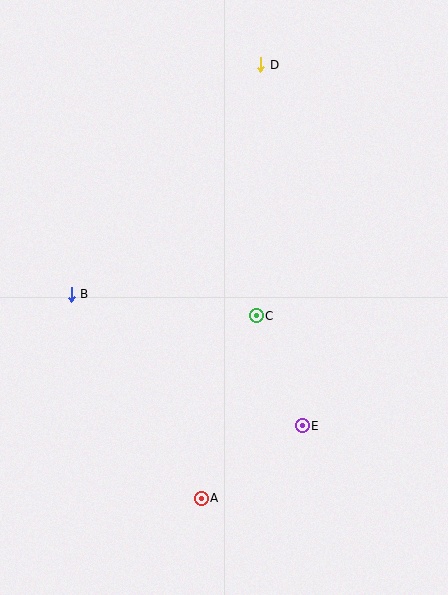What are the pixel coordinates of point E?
Point E is at (302, 426).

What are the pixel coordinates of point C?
Point C is at (256, 316).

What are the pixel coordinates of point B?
Point B is at (71, 294).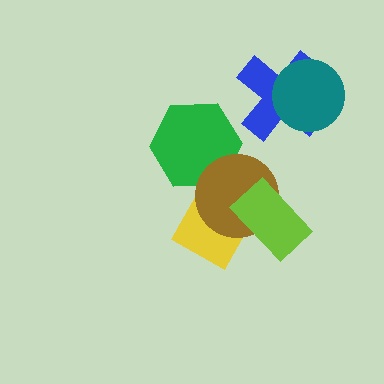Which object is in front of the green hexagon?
The brown circle is in front of the green hexagon.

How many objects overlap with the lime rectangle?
2 objects overlap with the lime rectangle.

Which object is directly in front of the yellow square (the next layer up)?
The brown circle is directly in front of the yellow square.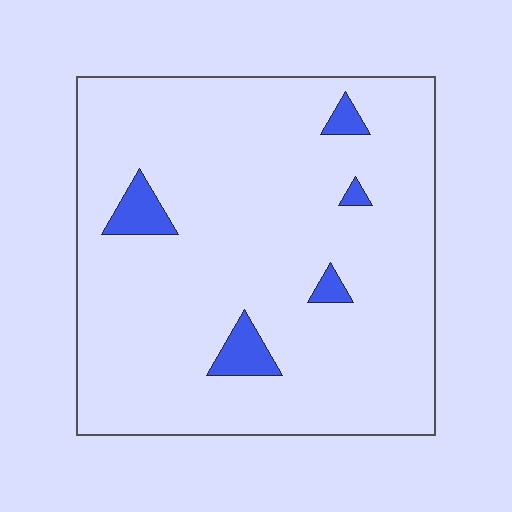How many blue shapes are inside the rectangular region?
5.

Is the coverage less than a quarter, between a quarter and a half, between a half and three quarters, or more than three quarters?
Less than a quarter.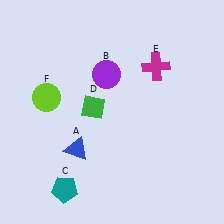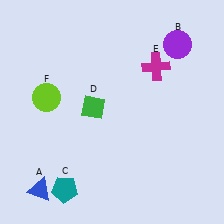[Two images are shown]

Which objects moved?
The objects that moved are: the blue triangle (A), the purple circle (B).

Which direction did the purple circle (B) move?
The purple circle (B) moved right.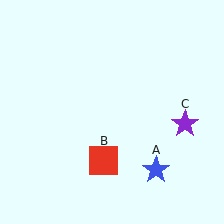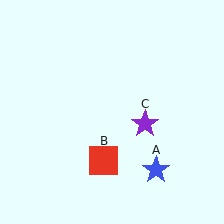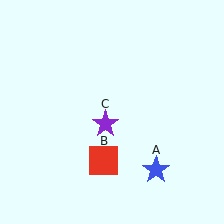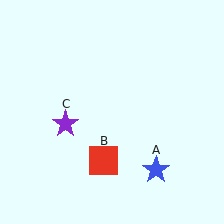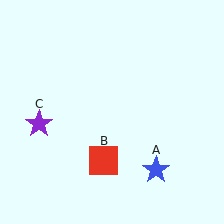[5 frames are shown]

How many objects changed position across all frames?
1 object changed position: purple star (object C).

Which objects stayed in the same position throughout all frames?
Blue star (object A) and red square (object B) remained stationary.